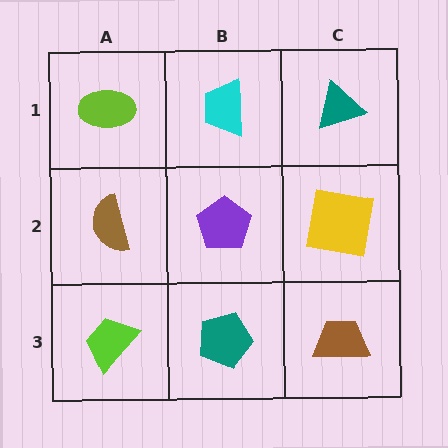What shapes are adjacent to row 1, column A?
A brown semicircle (row 2, column A), a cyan trapezoid (row 1, column B).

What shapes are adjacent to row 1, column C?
A yellow square (row 2, column C), a cyan trapezoid (row 1, column B).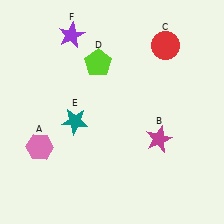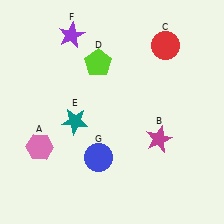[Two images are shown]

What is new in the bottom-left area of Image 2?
A blue circle (G) was added in the bottom-left area of Image 2.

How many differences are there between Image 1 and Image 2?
There is 1 difference between the two images.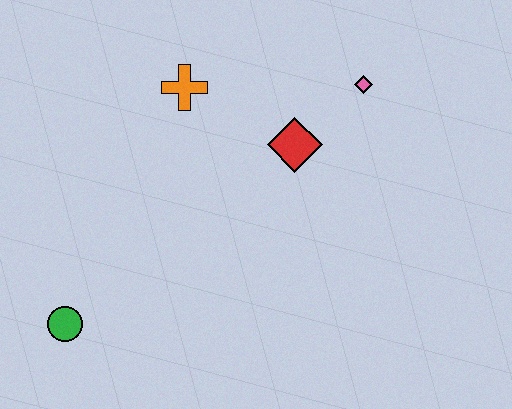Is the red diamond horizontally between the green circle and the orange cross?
No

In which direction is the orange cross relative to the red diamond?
The orange cross is to the left of the red diamond.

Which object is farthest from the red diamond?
The green circle is farthest from the red diamond.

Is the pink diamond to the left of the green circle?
No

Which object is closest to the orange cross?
The red diamond is closest to the orange cross.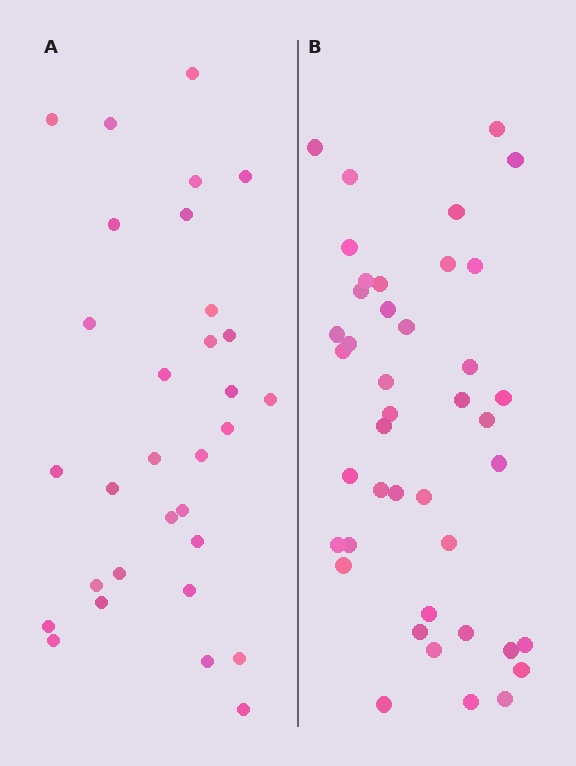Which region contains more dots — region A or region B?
Region B (the right region) has more dots.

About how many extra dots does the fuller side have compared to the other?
Region B has roughly 12 or so more dots than region A.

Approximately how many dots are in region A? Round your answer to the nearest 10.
About 30 dots. (The exact count is 31, which rounds to 30.)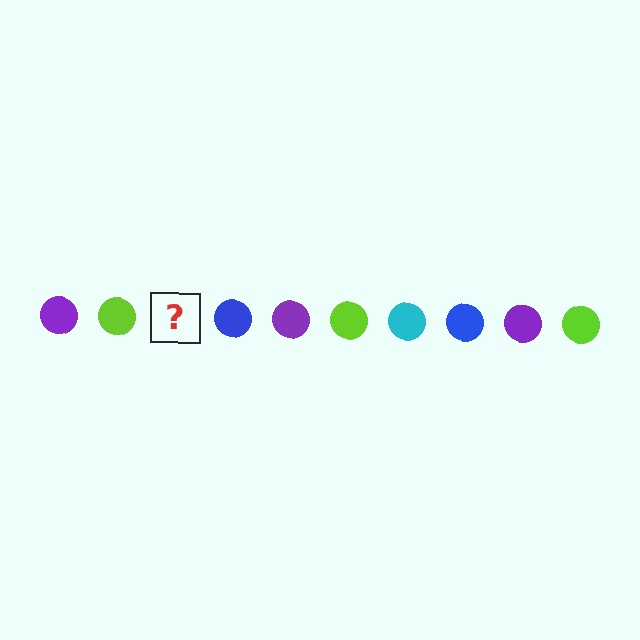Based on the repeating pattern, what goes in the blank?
The blank should be a cyan circle.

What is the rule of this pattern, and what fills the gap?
The rule is that the pattern cycles through purple, lime, cyan, blue circles. The gap should be filled with a cyan circle.